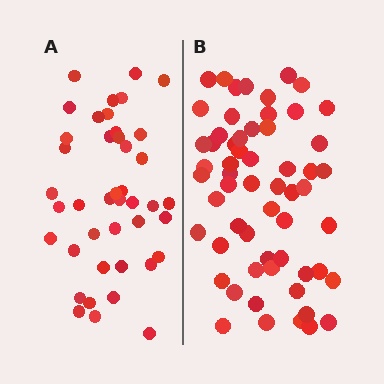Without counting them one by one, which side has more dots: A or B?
Region B (the right region) has more dots.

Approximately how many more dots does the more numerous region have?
Region B has approximately 15 more dots than region A.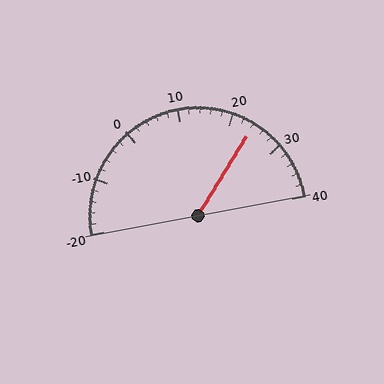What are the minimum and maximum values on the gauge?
The gauge ranges from -20 to 40.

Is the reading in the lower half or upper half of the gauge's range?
The reading is in the upper half of the range (-20 to 40).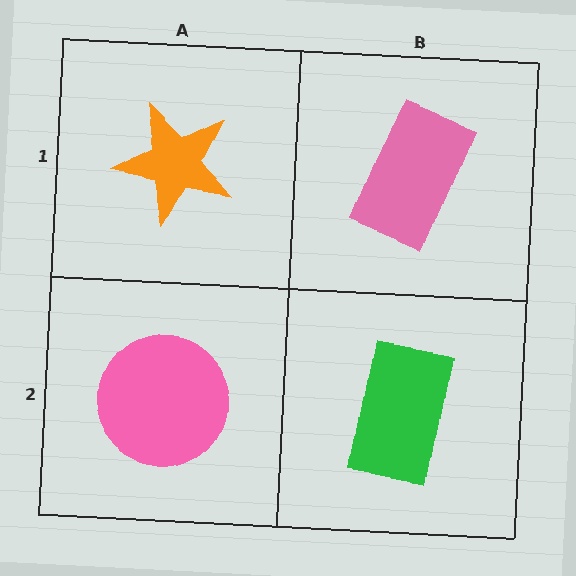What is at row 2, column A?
A pink circle.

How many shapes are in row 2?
2 shapes.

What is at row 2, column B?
A green rectangle.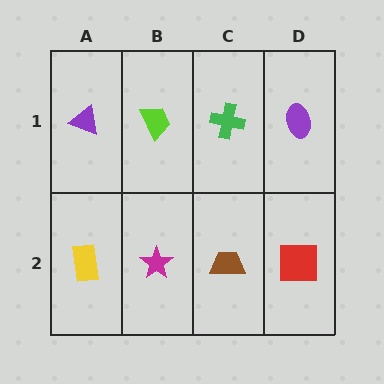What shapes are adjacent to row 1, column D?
A red square (row 2, column D), a green cross (row 1, column C).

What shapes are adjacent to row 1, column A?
A yellow rectangle (row 2, column A), a lime trapezoid (row 1, column B).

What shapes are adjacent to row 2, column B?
A lime trapezoid (row 1, column B), a yellow rectangle (row 2, column A), a brown trapezoid (row 2, column C).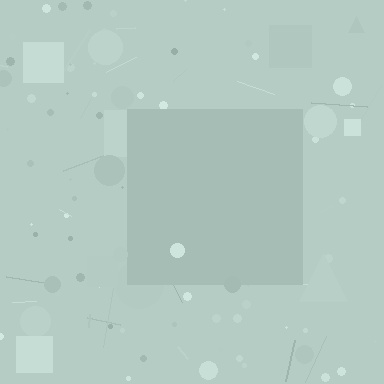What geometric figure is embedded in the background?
A square is embedded in the background.